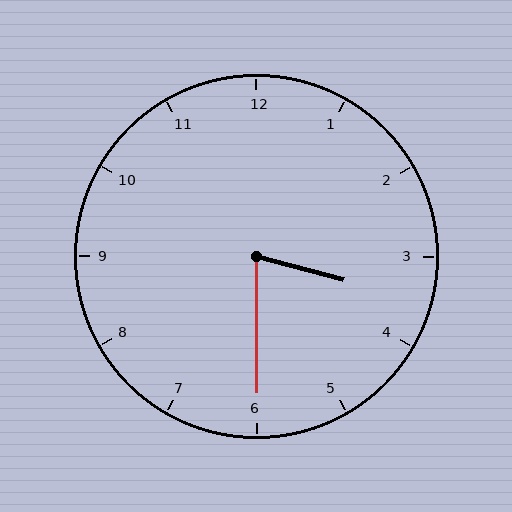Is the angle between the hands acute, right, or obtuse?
It is acute.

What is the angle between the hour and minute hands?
Approximately 75 degrees.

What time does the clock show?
3:30.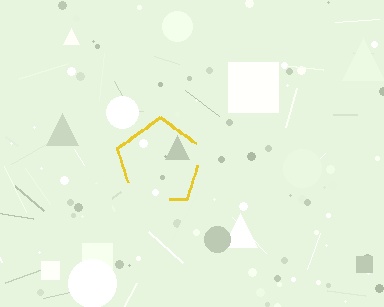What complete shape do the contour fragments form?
The contour fragments form a pentagon.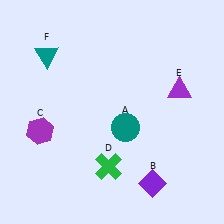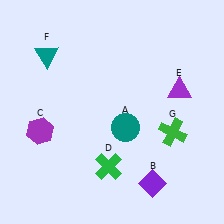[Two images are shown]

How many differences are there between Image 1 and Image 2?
There is 1 difference between the two images.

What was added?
A green cross (G) was added in Image 2.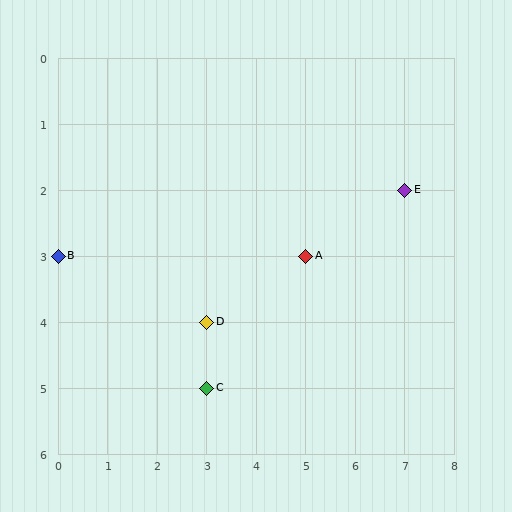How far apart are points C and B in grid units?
Points C and B are 3 columns and 2 rows apart (about 3.6 grid units diagonally).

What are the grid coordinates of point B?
Point B is at grid coordinates (0, 3).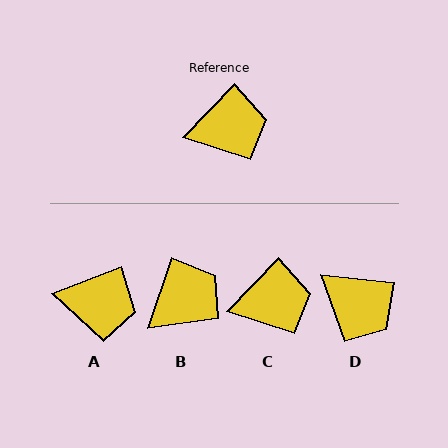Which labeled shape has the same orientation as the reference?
C.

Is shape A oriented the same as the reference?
No, it is off by about 25 degrees.